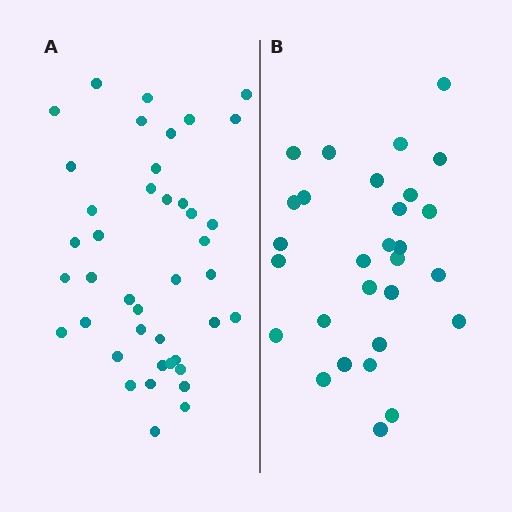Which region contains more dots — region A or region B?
Region A (the left region) has more dots.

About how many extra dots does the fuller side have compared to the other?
Region A has roughly 12 or so more dots than region B.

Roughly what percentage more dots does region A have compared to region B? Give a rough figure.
About 40% more.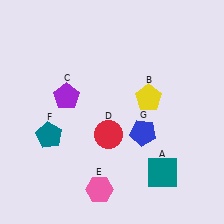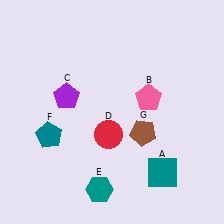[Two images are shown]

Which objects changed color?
B changed from yellow to pink. E changed from pink to teal. G changed from blue to brown.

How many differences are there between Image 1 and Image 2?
There are 3 differences between the two images.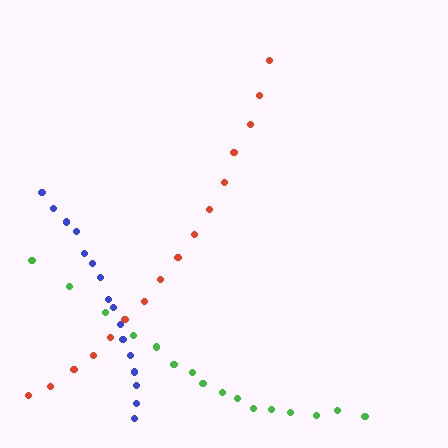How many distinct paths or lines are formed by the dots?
There are 3 distinct paths.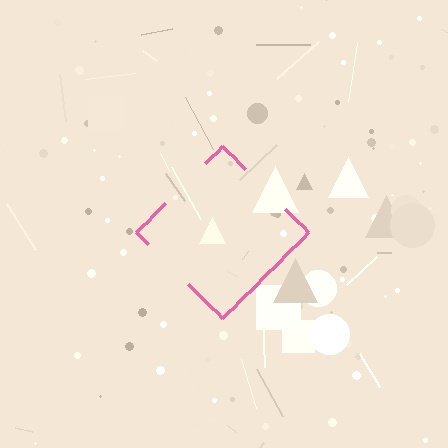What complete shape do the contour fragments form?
The contour fragments form a diamond.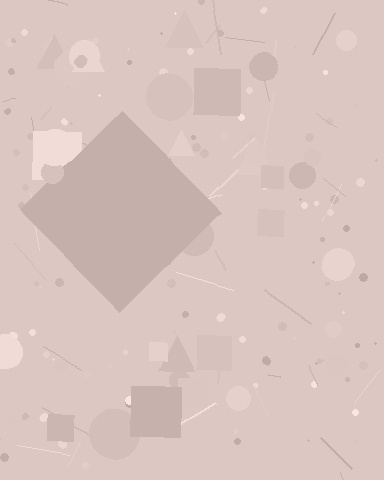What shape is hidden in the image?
A diamond is hidden in the image.